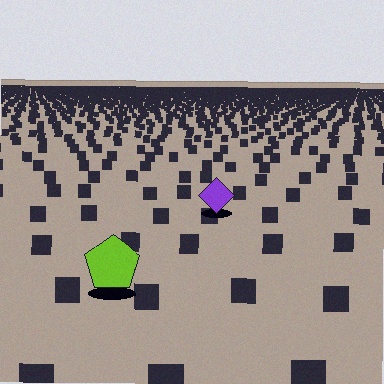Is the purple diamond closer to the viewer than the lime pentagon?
No. The lime pentagon is closer — you can tell from the texture gradient: the ground texture is coarser near it.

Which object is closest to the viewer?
The lime pentagon is closest. The texture marks near it are larger and more spread out.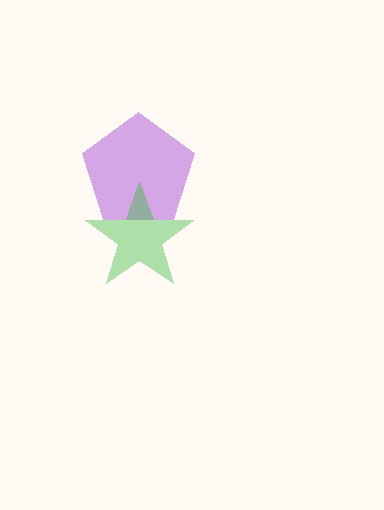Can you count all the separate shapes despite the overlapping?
Yes, there are 2 separate shapes.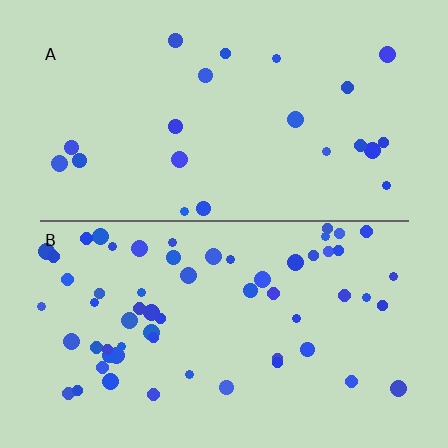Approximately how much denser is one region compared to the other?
Approximately 2.9× — region B over region A.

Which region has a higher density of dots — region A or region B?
B (the bottom).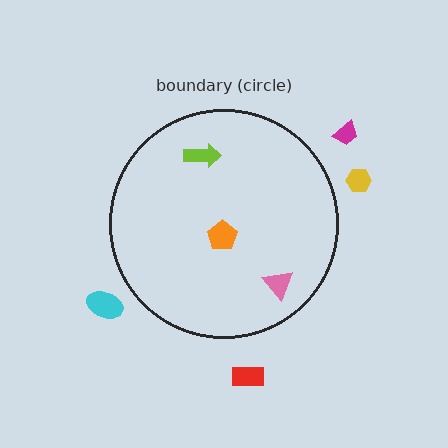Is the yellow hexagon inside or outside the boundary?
Outside.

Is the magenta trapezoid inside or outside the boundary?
Outside.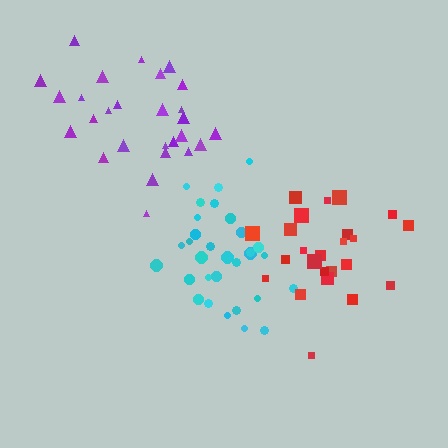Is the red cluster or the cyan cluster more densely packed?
Cyan.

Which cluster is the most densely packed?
Cyan.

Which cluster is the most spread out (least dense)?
Purple.